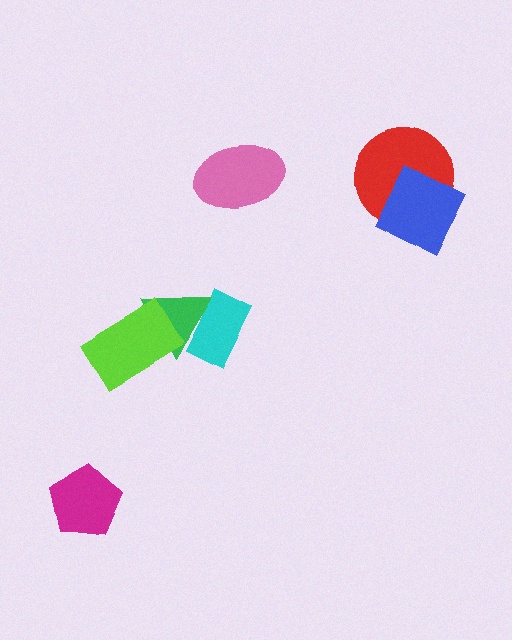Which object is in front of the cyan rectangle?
The green triangle is in front of the cyan rectangle.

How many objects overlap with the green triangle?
2 objects overlap with the green triangle.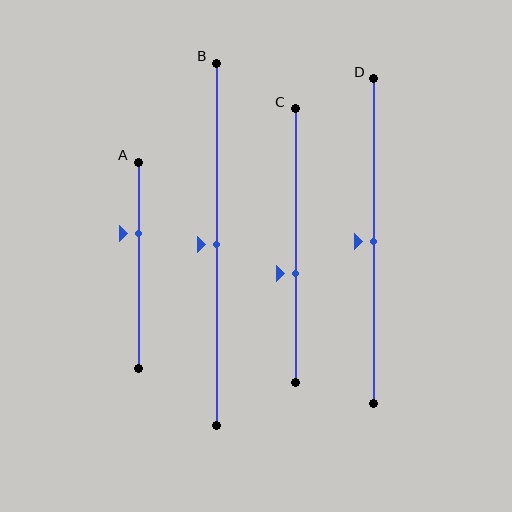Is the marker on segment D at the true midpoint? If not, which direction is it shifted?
Yes, the marker on segment D is at the true midpoint.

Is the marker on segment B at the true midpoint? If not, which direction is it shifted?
Yes, the marker on segment B is at the true midpoint.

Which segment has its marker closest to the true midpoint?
Segment B has its marker closest to the true midpoint.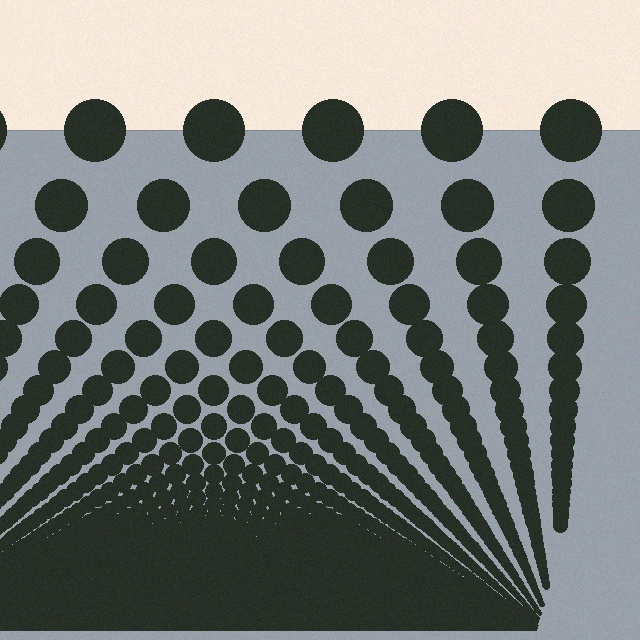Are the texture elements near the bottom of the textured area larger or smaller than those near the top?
Smaller. The gradient is inverted — elements near the bottom are smaller and denser.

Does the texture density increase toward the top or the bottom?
Density increases toward the bottom.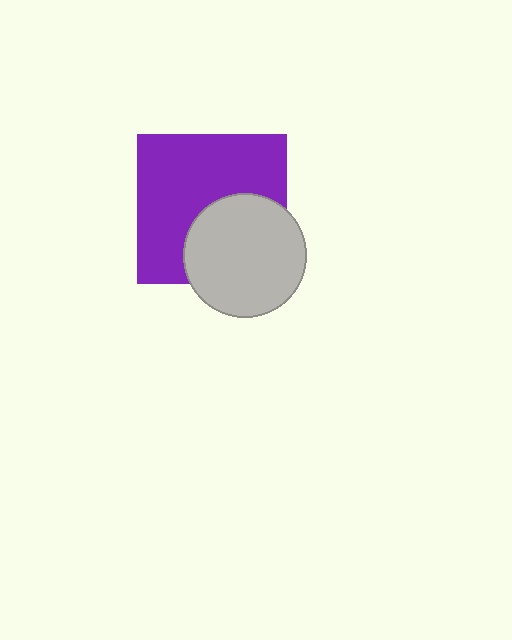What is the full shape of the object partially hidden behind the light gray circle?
The partially hidden object is a purple square.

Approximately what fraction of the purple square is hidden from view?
Roughly 37% of the purple square is hidden behind the light gray circle.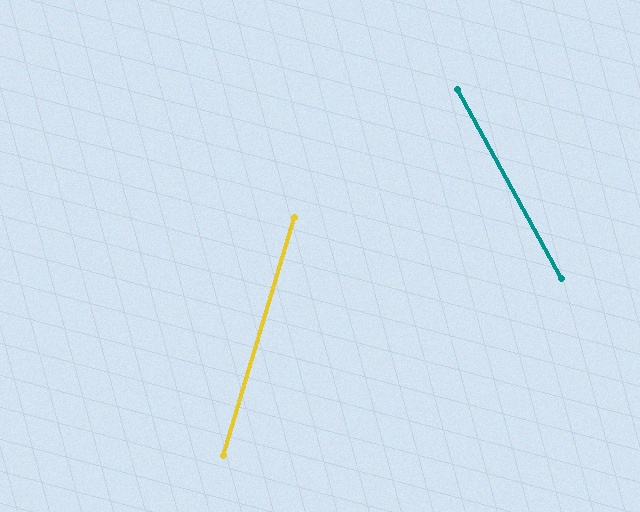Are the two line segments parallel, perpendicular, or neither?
Neither parallel nor perpendicular — they differ by about 45°.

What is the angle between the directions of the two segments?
Approximately 45 degrees.